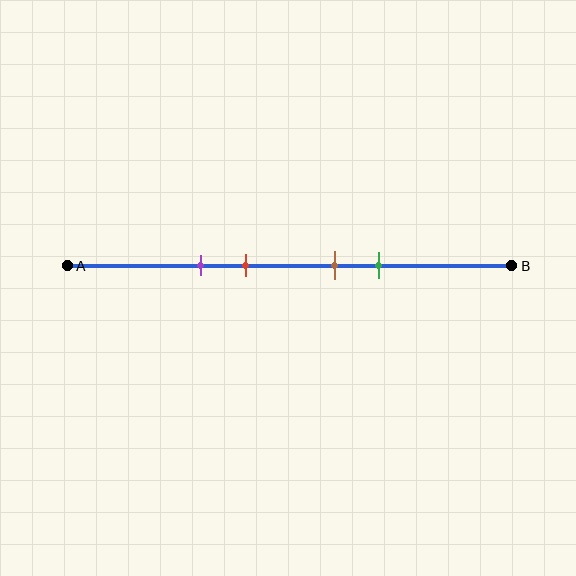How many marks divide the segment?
There are 4 marks dividing the segment.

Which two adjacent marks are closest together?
The brown and green marks are the closest adjacent pair.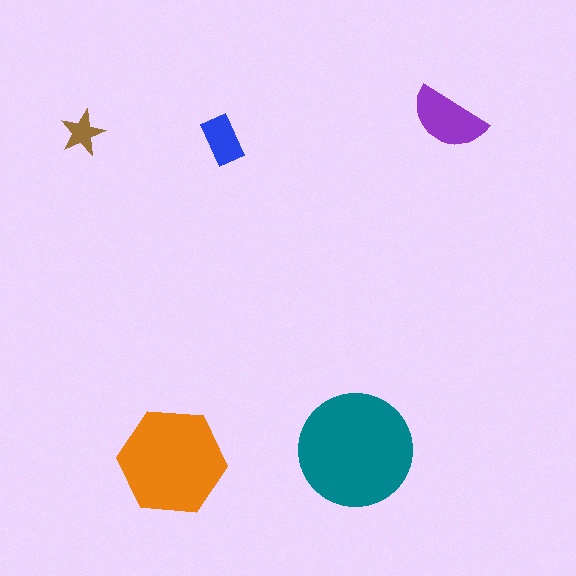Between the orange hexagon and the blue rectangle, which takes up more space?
The orange hexagon.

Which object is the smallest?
The brown star.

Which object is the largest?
The teal circle.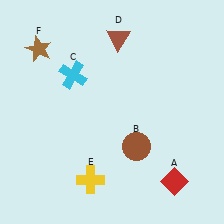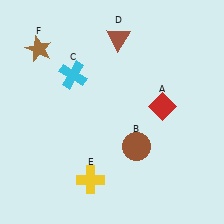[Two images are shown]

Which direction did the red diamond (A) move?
The red diamond (A) moved up.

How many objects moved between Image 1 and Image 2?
1 object moved between the two images.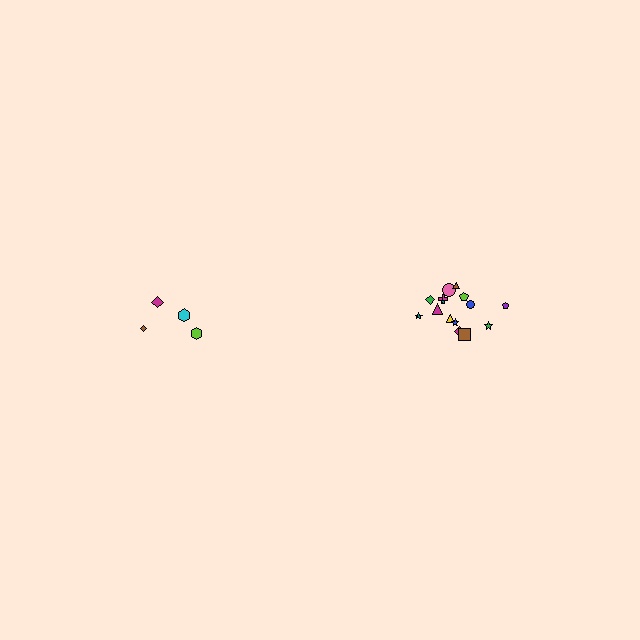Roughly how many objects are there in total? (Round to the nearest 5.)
Roughly 20 objects in total.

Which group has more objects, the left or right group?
The right group.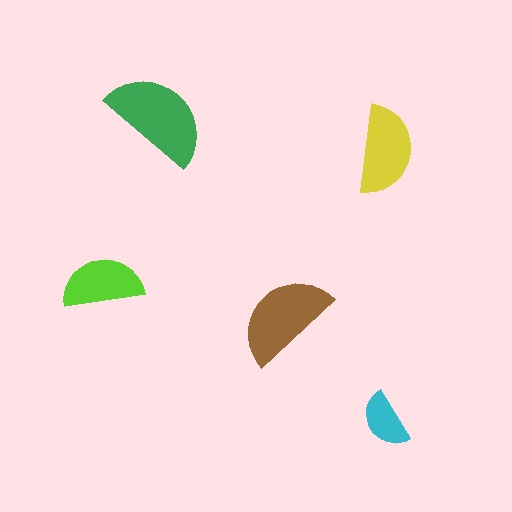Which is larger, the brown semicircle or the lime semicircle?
The brown one.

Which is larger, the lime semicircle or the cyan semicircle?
The lime one.